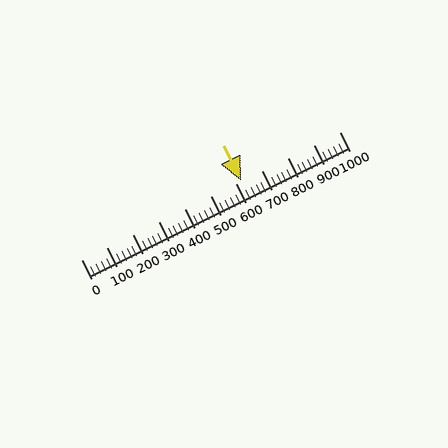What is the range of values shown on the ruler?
The ruler shows values from 0 to 1000.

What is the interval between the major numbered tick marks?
The major tick marks are spaced 100 units apart.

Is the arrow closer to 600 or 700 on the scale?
The arrow is closer to 600.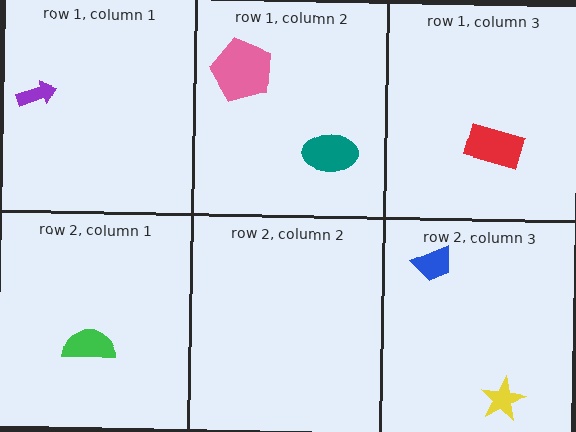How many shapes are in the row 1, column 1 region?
1.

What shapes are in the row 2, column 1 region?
The green semicircle.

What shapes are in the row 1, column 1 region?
The purple arrow.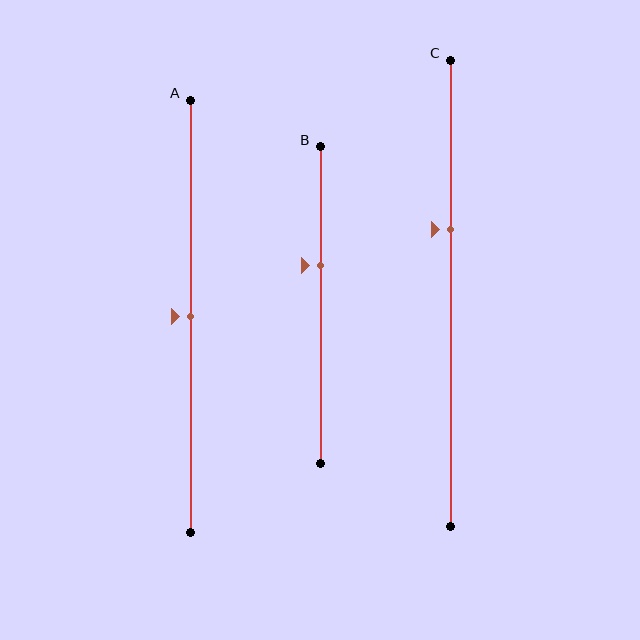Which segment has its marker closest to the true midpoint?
Segment A has its marker closest to the true midpoint.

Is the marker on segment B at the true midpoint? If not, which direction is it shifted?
No, the marker on segment B is shifted upward by about 12% of the segment length.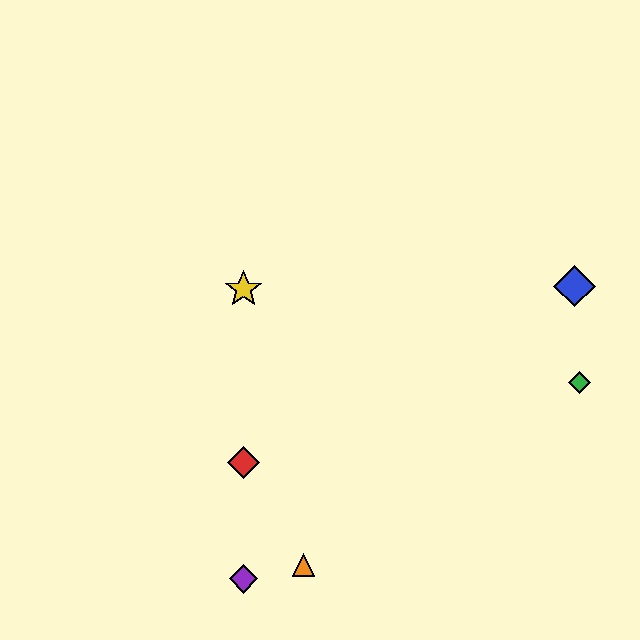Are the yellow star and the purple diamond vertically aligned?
Yes, both are at x≈244.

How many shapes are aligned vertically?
3 shapes (the red diamond, the yellow star, the purple diamond) are aligned vertically.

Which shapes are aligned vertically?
The red diamond, the yellow star, the purple diamond are aligned vertically.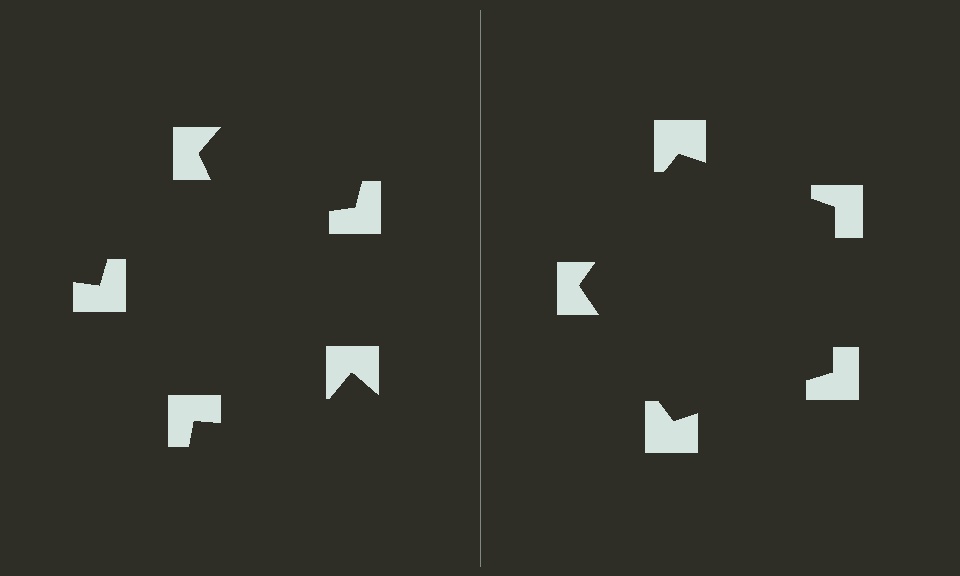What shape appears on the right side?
An illusory pentagon.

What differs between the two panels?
The notched squares are positioned identically on both sides; only the wedge orientations differ. On the right they align to a pentagon; on the left they are misaligned.